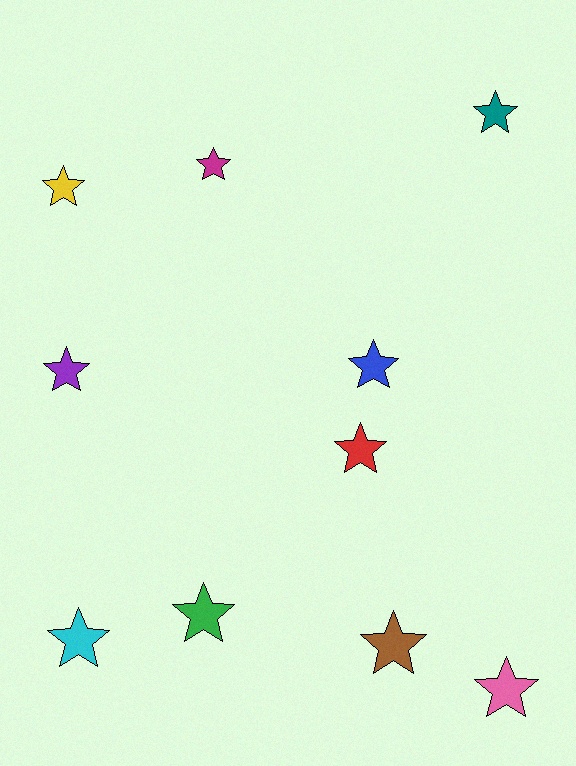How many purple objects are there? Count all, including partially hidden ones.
There is 1 purple object.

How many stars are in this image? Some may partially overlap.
There are 10 stars.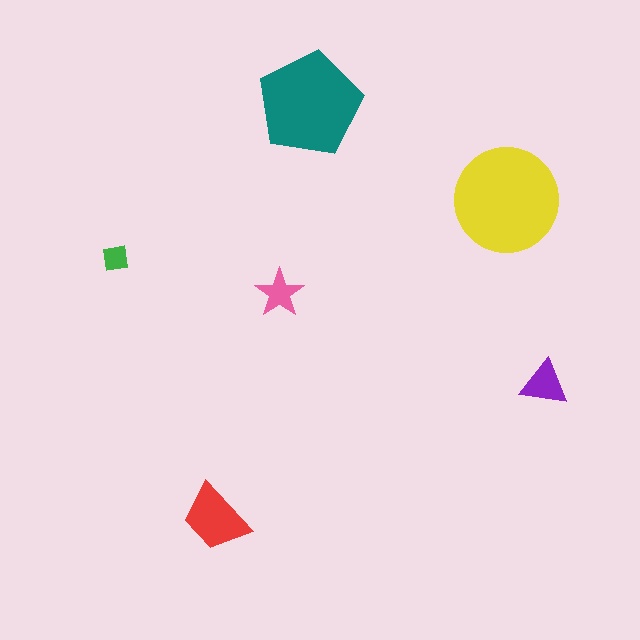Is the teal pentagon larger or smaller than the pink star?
Larger.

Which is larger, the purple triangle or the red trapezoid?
The red trapezoid.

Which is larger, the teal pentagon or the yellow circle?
The yellow circle.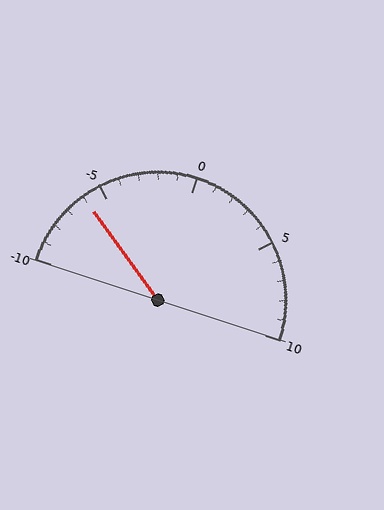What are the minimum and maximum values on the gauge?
The gauge ranges from -10 to 10.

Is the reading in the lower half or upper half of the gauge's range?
The reading is in the lower half of the range (-10 to 10).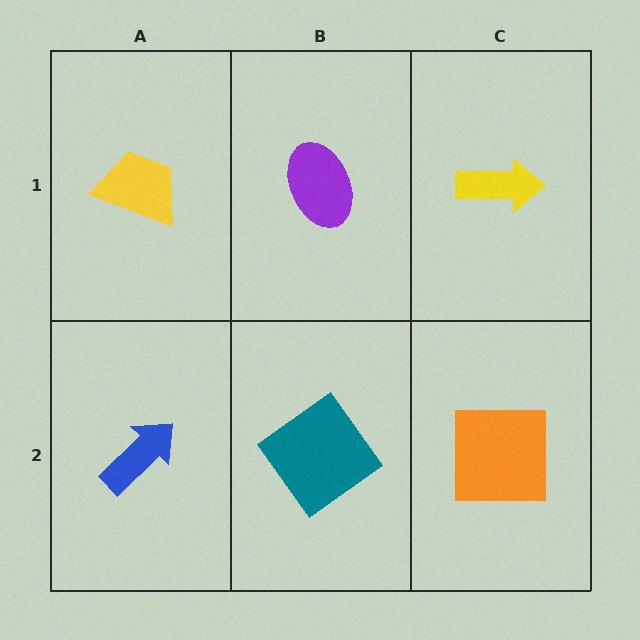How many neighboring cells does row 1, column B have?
3.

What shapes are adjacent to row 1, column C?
An orange square (row 2, column C), a purple ellipse (row 1, column B).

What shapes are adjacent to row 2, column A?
A yellow trapezoid (row 1, column A), a teal diamond (row 2, column B).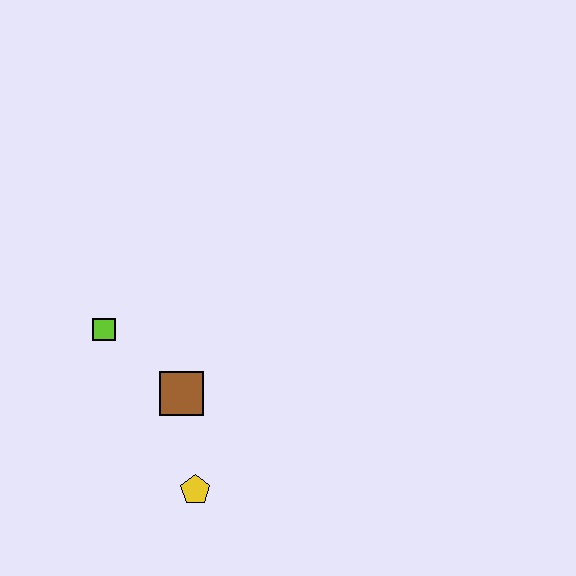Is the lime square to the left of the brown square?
Yes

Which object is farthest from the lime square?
The yellow pentagon is farthest from the lime square.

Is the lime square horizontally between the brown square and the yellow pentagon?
No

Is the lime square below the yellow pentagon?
No